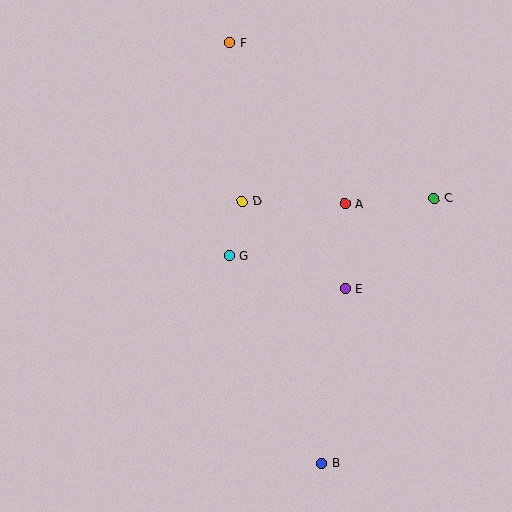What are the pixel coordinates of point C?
Point C is at (434, 199).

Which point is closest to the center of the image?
Point G at (229, 256) is closest to the center.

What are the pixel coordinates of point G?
Point G is at (229, 256).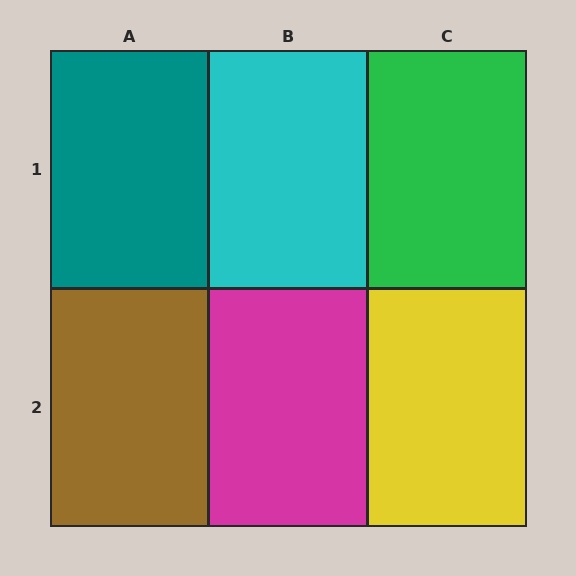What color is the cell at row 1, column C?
Green.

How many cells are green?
1 cell is green.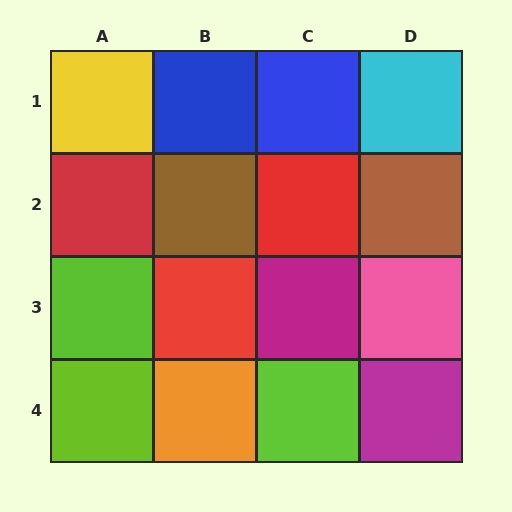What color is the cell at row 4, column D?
Magenta.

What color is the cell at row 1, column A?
Yellow.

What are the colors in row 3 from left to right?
Lime, red, magenta, pink.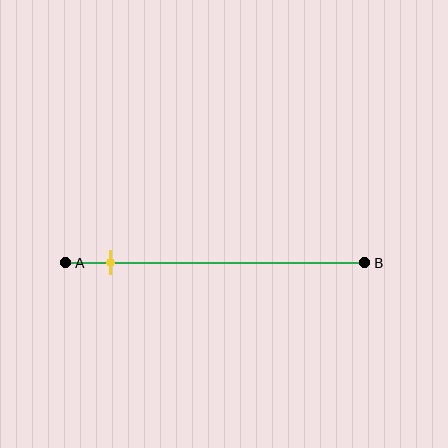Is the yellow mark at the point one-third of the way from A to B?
No, the mark is at about 15% from A, not at the 33% one-third point.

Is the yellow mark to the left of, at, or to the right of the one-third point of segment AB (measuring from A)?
The yellow mark is to the left of the one-third point of segment AB.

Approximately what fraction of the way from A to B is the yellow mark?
The yellow mark is approximately 15% of the way from A to B.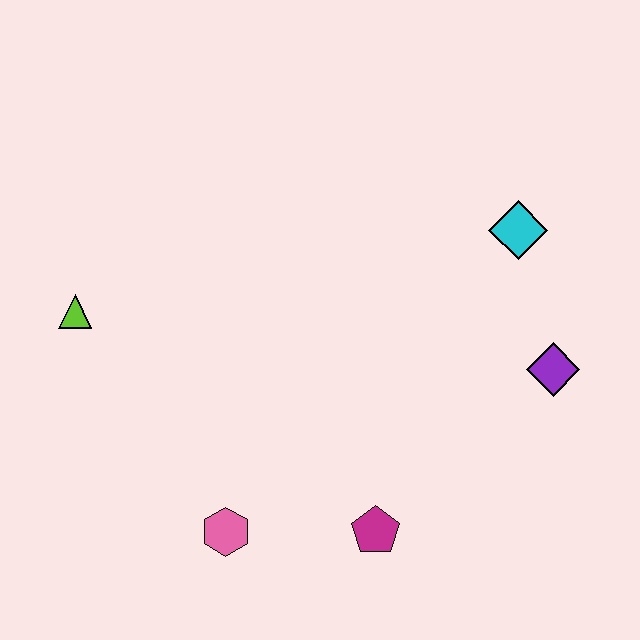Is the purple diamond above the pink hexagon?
Yes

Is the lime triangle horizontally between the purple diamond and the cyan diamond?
No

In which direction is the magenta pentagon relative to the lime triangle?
The magenta pentagon is to the right of the lime triangle.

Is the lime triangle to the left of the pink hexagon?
Yes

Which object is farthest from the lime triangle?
The purple diamond is farthest from the lime triangle.